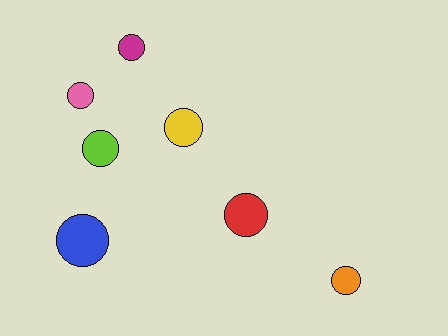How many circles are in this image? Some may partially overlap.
There are 7 circles.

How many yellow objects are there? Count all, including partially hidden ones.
There is 1 yellow object.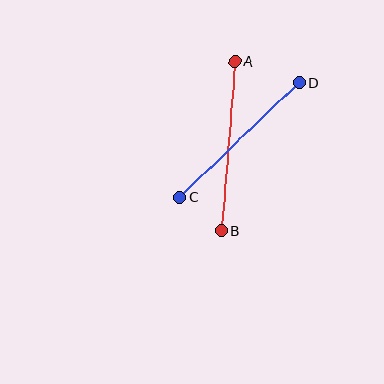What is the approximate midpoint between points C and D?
The midpoint is at approximately (239, 140) pixels.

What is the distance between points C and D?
The distance is approximately 165 pixels.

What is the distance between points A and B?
The distance is approximately 170 pixels.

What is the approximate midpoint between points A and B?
The midpoint is at approximately (228, 146) pixels.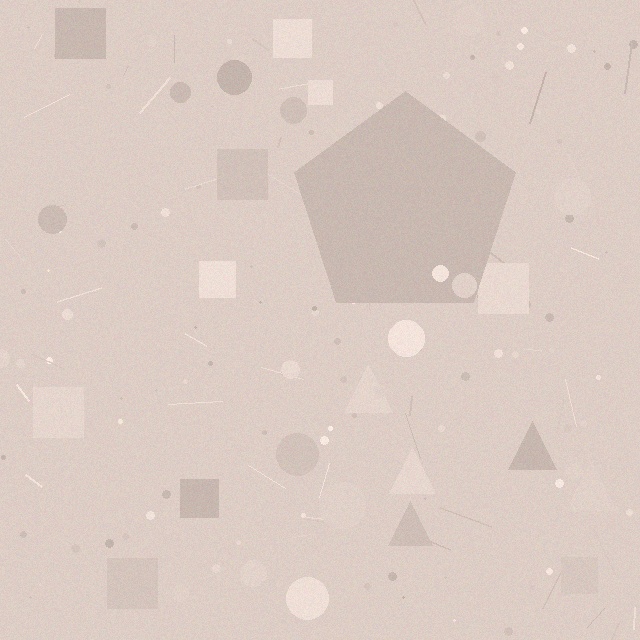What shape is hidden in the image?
A pentagon is hidden in the image.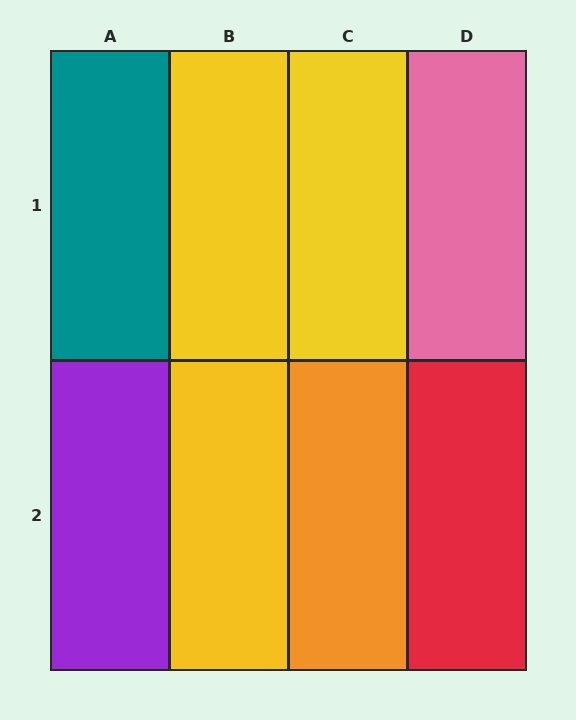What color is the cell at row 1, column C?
Yellow.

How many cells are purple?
1 cell is purple.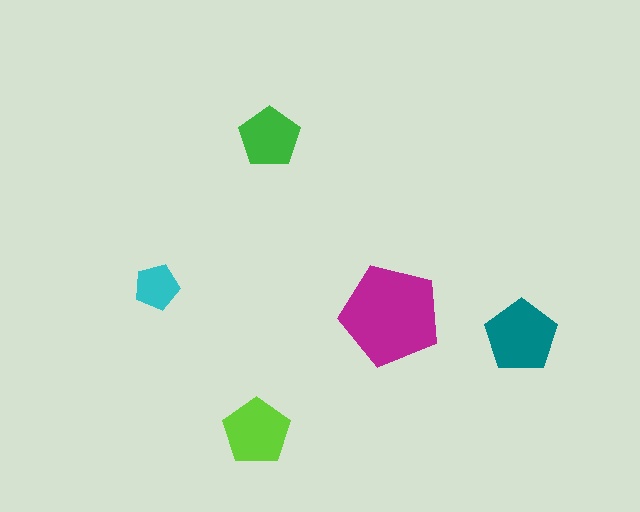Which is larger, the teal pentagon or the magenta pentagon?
The magenta one.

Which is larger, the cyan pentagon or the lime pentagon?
The lime one.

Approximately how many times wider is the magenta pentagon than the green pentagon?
About 1.5 times wider.